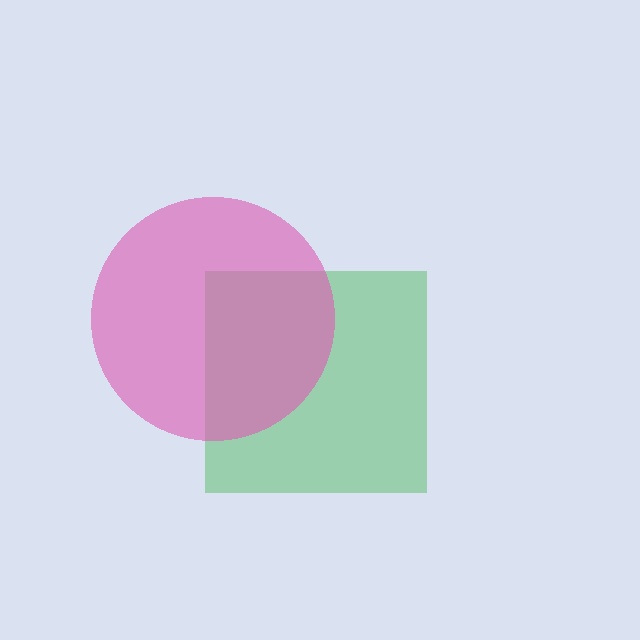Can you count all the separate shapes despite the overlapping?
Yes, there are 2 separate shapes.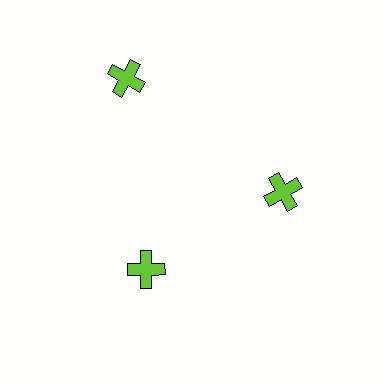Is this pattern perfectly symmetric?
No. The 3 lime crosses are arranged in a ring, but one element near the 11 o'clock position is pushed outward from the center, breaking the 3-fold rotational symmetry.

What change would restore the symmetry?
The symmetry would be restored by moving it inward, back onto the ring so that all 3 crosses sit at equal angles and equal distance from the center.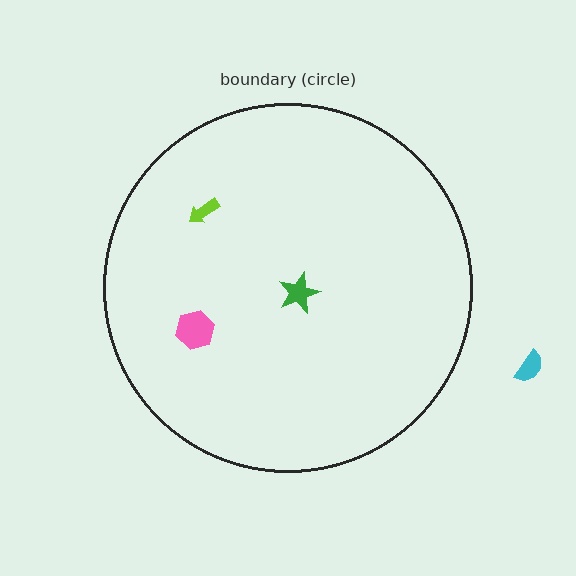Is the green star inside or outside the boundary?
Inside.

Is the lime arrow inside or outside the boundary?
Inside.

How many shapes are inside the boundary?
3 inside, 1 outside.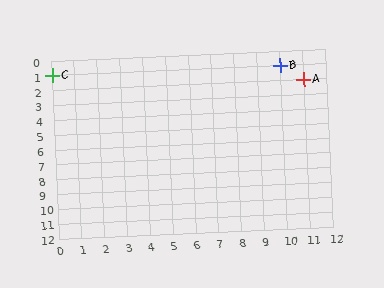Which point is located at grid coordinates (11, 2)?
Point A is at (11, 2).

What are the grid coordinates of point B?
Point B is at grid coordinates (10, 1).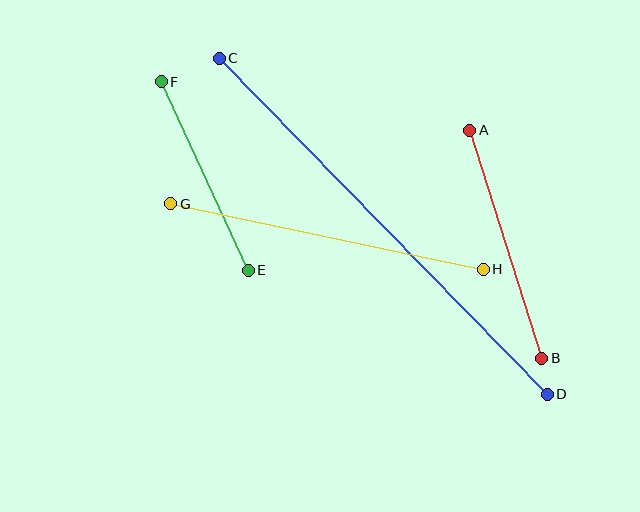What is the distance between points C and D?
The distance is approximately 470 pixels.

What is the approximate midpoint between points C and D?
The midpoint is at approximately (383, 226) pixels.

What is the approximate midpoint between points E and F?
The midpoint is at approximately (205, 176) pixels.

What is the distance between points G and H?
The distance is approximately 319 pixels.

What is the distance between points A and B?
The distance is approximately 239 pixels.